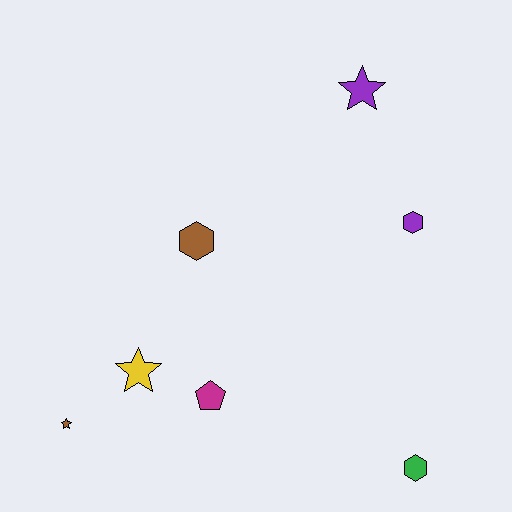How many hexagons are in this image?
There are 3 hexagons.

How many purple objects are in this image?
There are 2 purple objects.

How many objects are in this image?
There are 7 objects.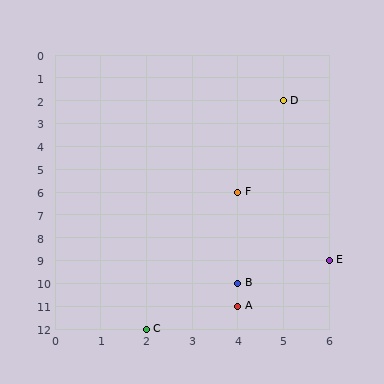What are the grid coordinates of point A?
Point A is at grid coordinates (4, 11).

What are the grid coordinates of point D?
Point D is at grid coordinates (5, 2).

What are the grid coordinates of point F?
Point F is at grid coordinates (4, 6).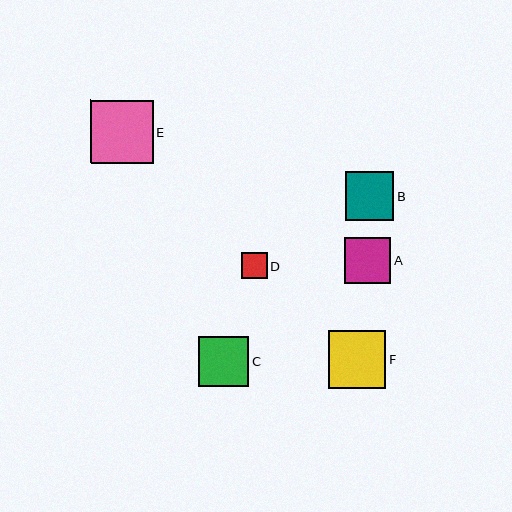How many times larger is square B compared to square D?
Square B is approximately 1.9 times the size of square D.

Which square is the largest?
Square E is the largest with a size of approximately 63 pixels.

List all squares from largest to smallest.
From largest to smallest: E, F, C, B, A, D.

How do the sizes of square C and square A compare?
Square C and square A are approximately the same size.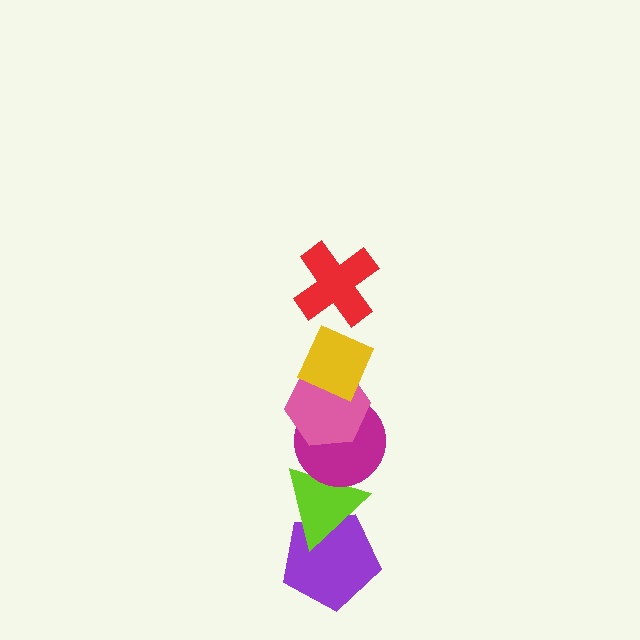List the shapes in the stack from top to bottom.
From top to bottom: the red cross, the yellow diamond, the pink hexagon, the magenta circle, the lime triangle, the purple pentagon.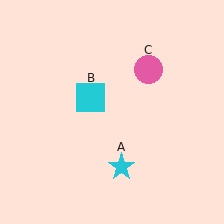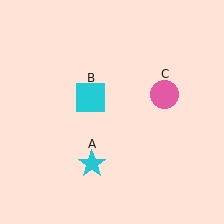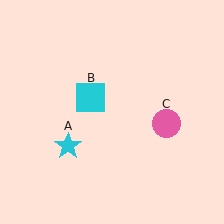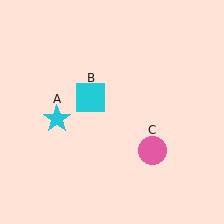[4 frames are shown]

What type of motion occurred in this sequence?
The cyan star (object A), pink circle (object C) rotated clockwise around the center of the scene.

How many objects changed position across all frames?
2 objects changed position: cyan star (object A), pink circle (object C).